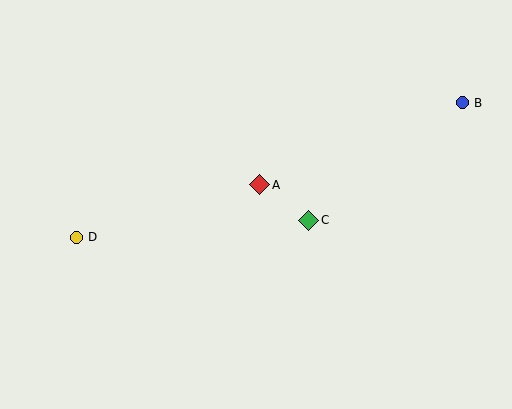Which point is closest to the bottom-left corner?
Point D is closest to the bottom-left corner.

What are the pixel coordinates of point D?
Point D is at (76, 237).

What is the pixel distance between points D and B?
The distance between D and B is 409 pixels.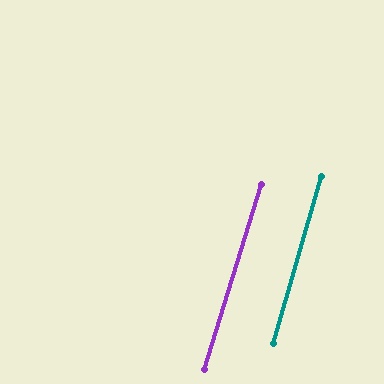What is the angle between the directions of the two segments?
Approximately 1 degree.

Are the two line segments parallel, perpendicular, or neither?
Parallel — their directions differ by only 1.2°.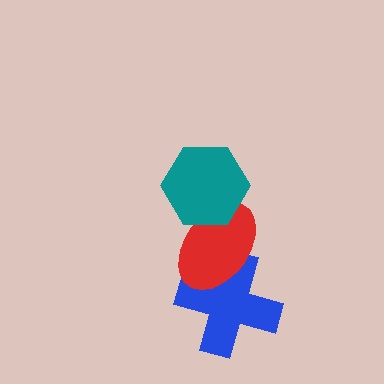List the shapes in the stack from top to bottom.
From top to bottom: the teal hexagon, the red ellipse, the blue cross.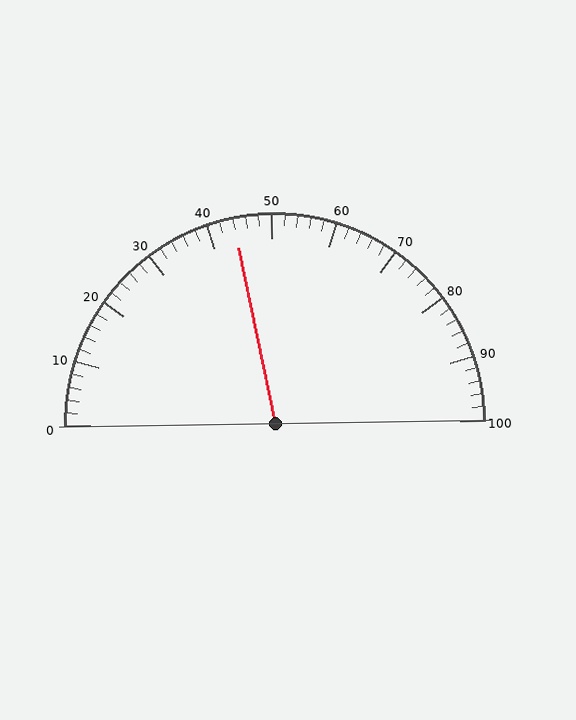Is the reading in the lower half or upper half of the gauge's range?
The reading is in the lower half of the range (0 to 100).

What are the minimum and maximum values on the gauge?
The gauge ranges from 0 to 100.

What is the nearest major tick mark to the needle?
The nearest major tick mark is 40.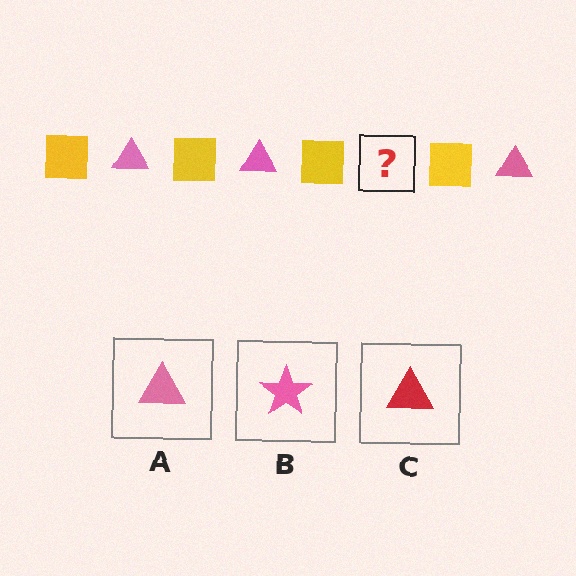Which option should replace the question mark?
Option A.